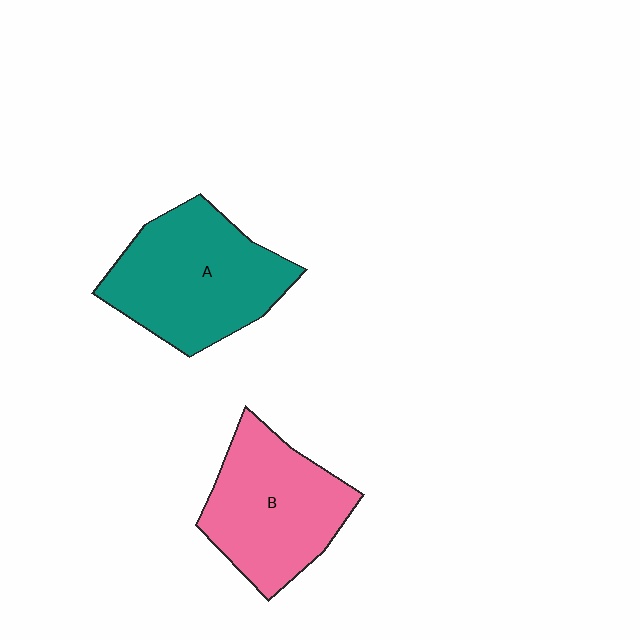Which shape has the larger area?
Shape A (teal).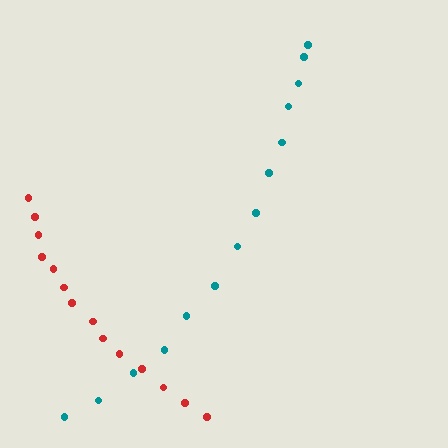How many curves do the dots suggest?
There are 2 distinct paths.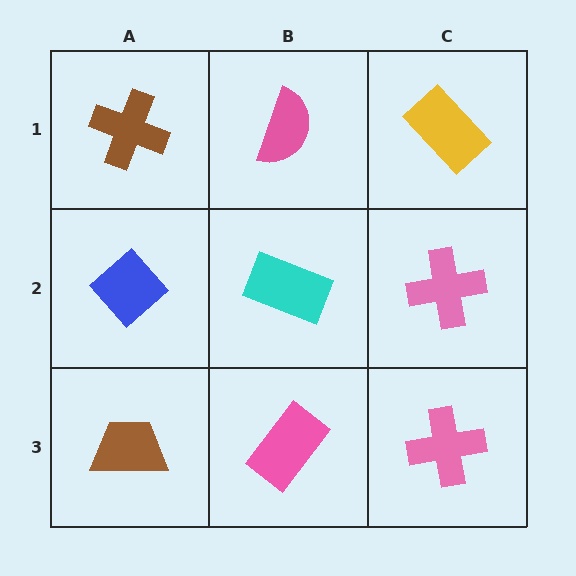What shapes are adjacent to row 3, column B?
A cyan rectangle (row 2, column B), a brown trapezoid (row 3, column A), a pink cross (row 3, column C).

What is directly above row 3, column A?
A blue diamond.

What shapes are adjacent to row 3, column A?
A blue diamond (row 2, column A), a pink rectangle (row 3, column B).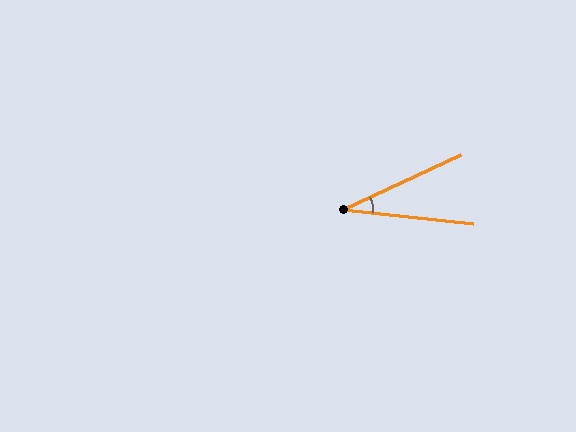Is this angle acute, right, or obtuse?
It is acute.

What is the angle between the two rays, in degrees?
Approximately 31 degrees.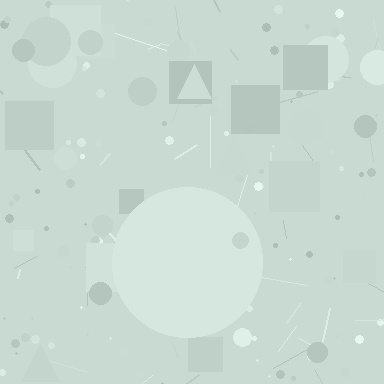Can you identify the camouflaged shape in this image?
The camouflaged shape is a circle.